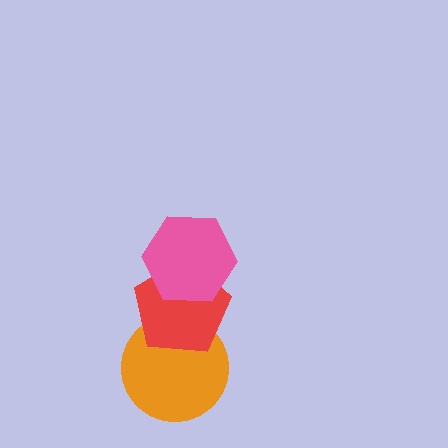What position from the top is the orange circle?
The orange circle is 3rd from the top.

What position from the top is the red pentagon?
The red pentagon is 2nd from the top.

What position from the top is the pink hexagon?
The pink hexagon is 1st from the top.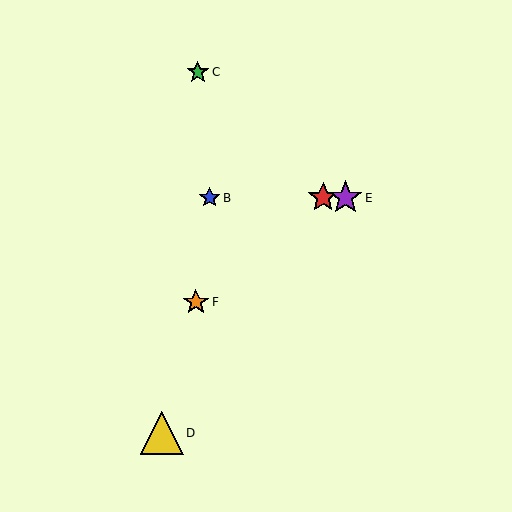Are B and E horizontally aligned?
Yes, both are at y≈198.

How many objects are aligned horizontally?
3 objects (A, B, E) are aligned horizontally.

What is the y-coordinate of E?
Object E is at y≈198.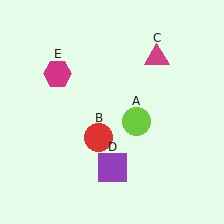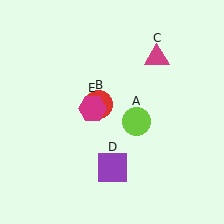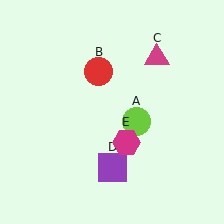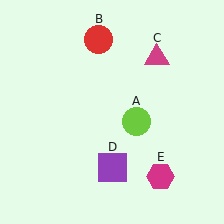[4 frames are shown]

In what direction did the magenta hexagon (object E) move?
The magenta hexagon (object E) moved down and to the right.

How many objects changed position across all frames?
2 objects changed position: red circle (object B), magenta hexagon (object E).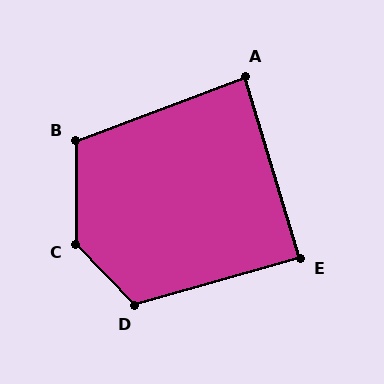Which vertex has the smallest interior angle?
A, at approximately 86 degrees.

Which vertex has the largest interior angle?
C, at approximately 137 degrees.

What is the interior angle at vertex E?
Approximately 89 degrees (approximately right).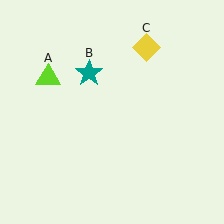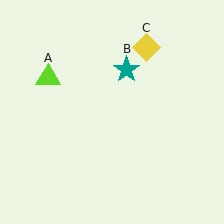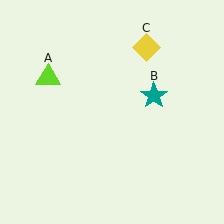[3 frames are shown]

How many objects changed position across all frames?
1 object changed position: teal star (object B).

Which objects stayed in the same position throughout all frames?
Lime triangle (object A) and yellow diamond (object C) remained stationary.